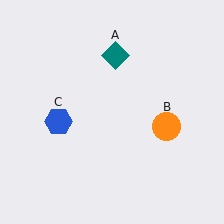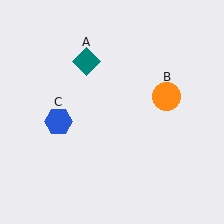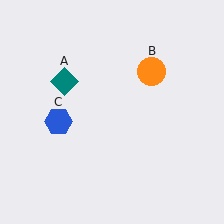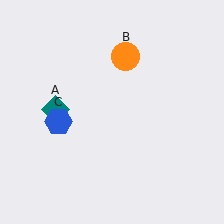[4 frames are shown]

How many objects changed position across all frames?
2 objects changed position: teal diamond (object A), orange circle (object B).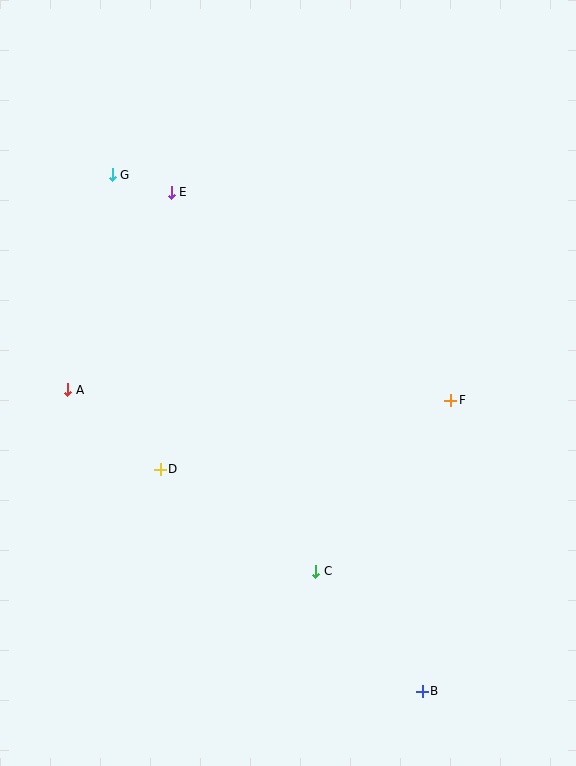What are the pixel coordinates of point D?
Point D is at (160, 469).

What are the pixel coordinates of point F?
Point F is at (451, 400).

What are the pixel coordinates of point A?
Point A is at (68, 390).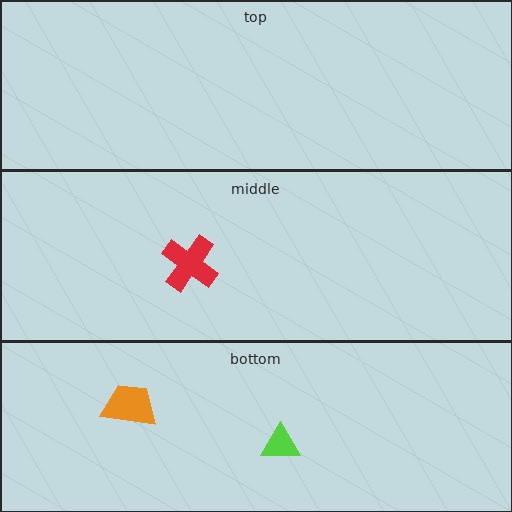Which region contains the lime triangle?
The bottom region.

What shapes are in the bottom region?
The orange trapezoid, the lime triangle.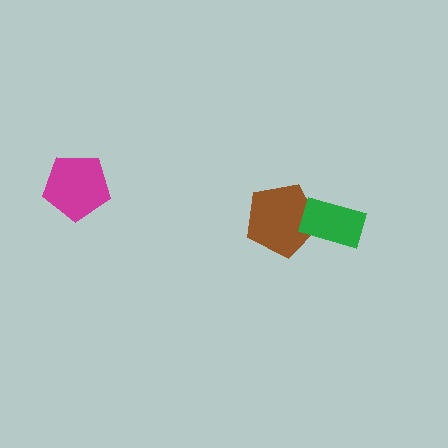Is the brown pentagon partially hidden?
Yes, it is partially covered by another shape.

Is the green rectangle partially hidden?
No, no other shape covers it.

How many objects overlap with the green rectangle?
1 object overlaps with the green rectangle.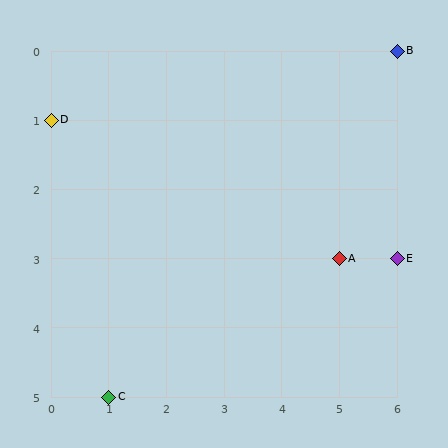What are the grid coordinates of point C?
Point C is at grid coordinates (1, 5).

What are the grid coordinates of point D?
Point D is at grid coordinates (0, 1).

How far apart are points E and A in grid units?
Points E and A are 1 column apart.